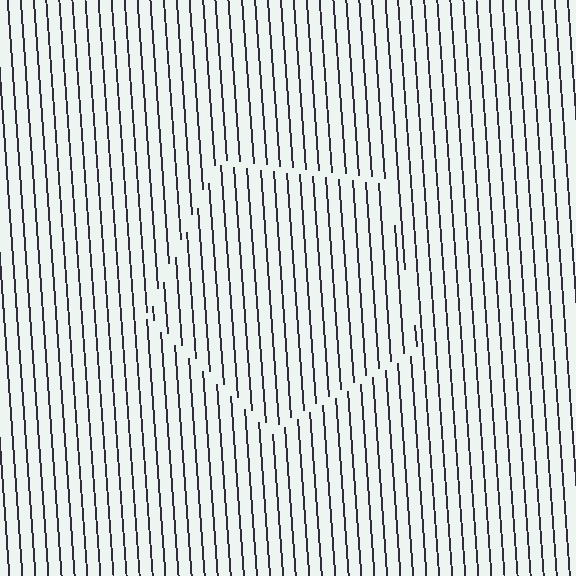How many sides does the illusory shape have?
5 sides — the line-ends trace a pentagon.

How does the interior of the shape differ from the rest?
The interior of the shape contains the same grating, shifted by half a period — the contour is defined by the phase discontinuity where line-ends from the inner and outer gratings abut.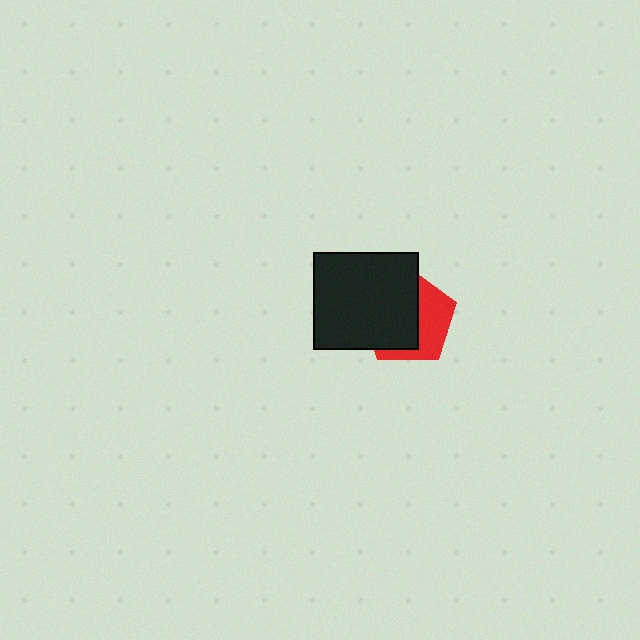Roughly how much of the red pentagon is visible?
A small part of it is visible (roughly 41%).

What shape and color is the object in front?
The object in front is a black rectangle.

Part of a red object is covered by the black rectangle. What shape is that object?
It is a pentagon.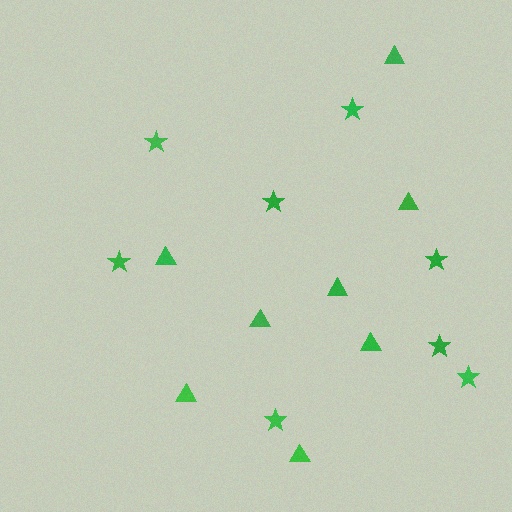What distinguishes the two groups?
There are 2 groups: one group of triangles (8) and one group of stars (8).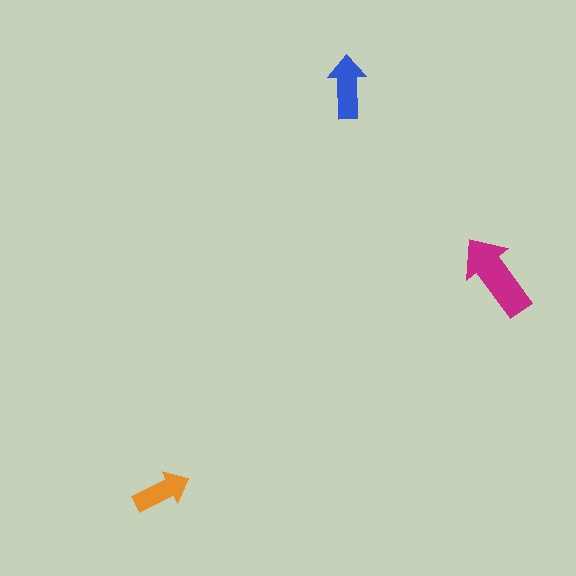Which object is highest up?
The blue arrow is topmost.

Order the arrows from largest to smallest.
the magenta one, the blue one, the orange one.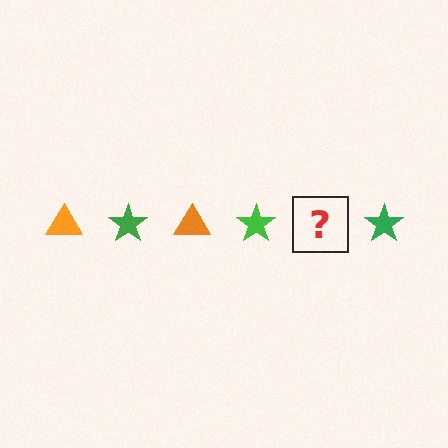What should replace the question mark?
The question mark should be replaced with an orange triangle.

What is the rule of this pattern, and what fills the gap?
The rule is that the pattern alternates between orange triangle and green star. The gap should be filled with an orange triangle.